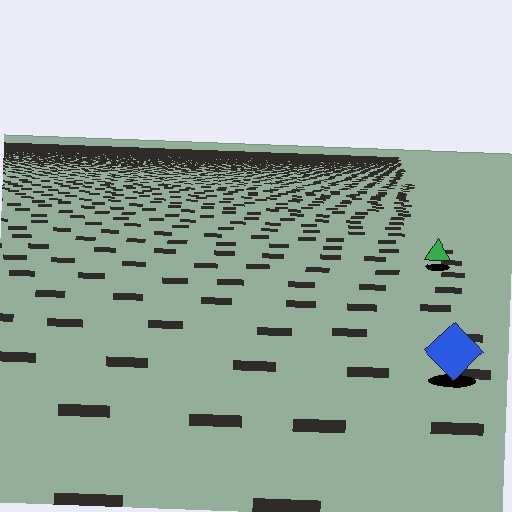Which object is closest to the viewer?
The blue diamond is closest. The texture marks near it are larger and more spread out.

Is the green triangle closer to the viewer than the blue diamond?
No. The blue diamond is closer — you can tell from the texture gradient: the ground texture is coarser near it.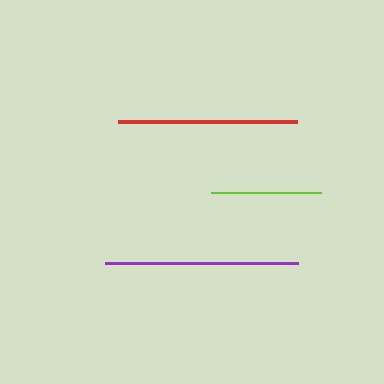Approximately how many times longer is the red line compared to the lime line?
The red line is approximately 1.6 times the length of the lime line.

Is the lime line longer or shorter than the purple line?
The purple line is longer than the lime line.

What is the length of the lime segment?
The lime segment is approximately 109 pixels long.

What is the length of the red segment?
The red segment is approximately 179 pixels long.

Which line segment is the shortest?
The lime line is the shortest at approximately 109 pixels.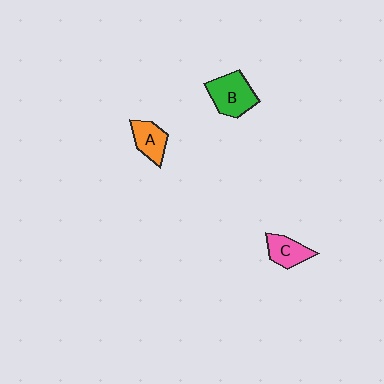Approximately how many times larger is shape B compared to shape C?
Approximately 1.5 times.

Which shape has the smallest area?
Shape C (pink).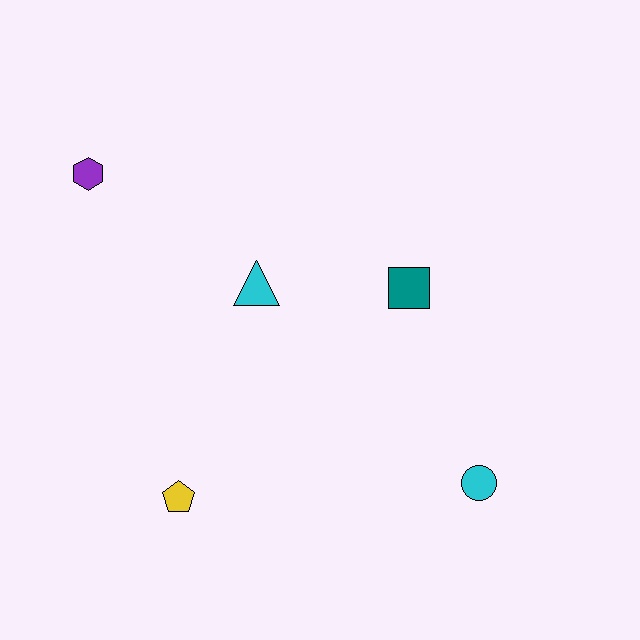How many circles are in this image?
There is 1 circle.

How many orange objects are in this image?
There are no orange objects.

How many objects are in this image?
There are 5 objects.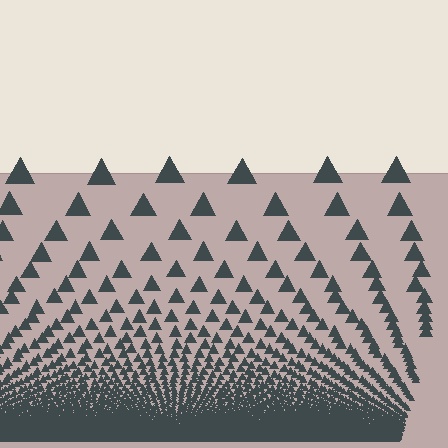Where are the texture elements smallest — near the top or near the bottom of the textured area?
Near the bottom.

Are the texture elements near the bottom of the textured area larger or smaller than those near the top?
Smaller. The gradient is inverted — elements near the bottom are smaller and denser.